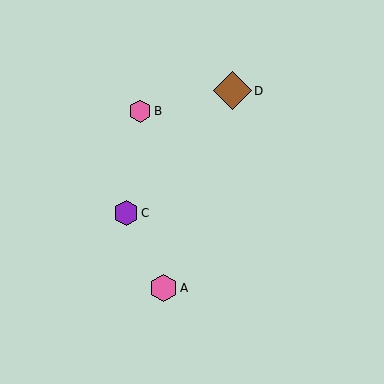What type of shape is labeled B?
Shape B is a pink hexagon.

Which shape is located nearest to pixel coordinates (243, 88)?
The brown diamond (labeled D) at (232, 91) is nearest to that location.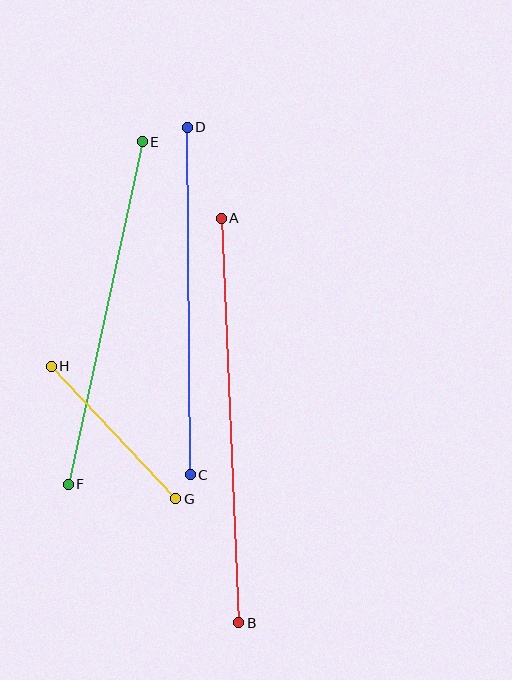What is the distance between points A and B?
The distance is approximately 405 pixels.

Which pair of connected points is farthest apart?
Points A and B are farthest apart.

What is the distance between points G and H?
The distance is approximately 182 pixels.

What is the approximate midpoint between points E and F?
The midpoint is at approximately (105, 313) pixels.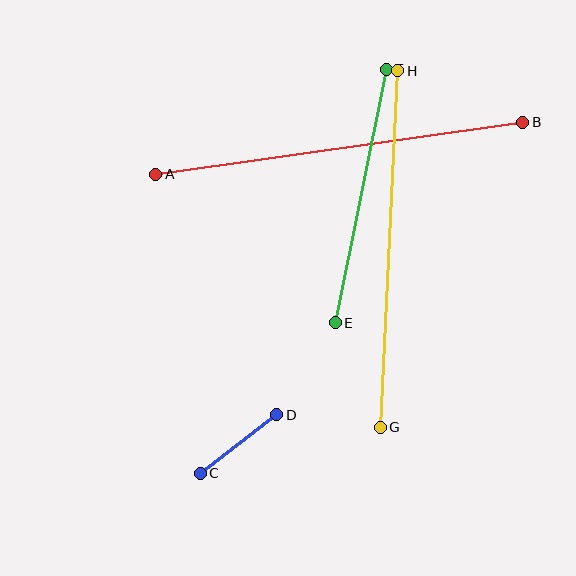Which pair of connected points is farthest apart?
Points A and B are farthest apart.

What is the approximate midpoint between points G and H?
The midpoint is at approximately (389, 249) pixels.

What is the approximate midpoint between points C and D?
The midpoint is at approximately (238, 444) pixels.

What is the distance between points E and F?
The distance is approximately 259 pixels.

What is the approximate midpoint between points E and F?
The midpoint is at approximately (361, 196) pixels.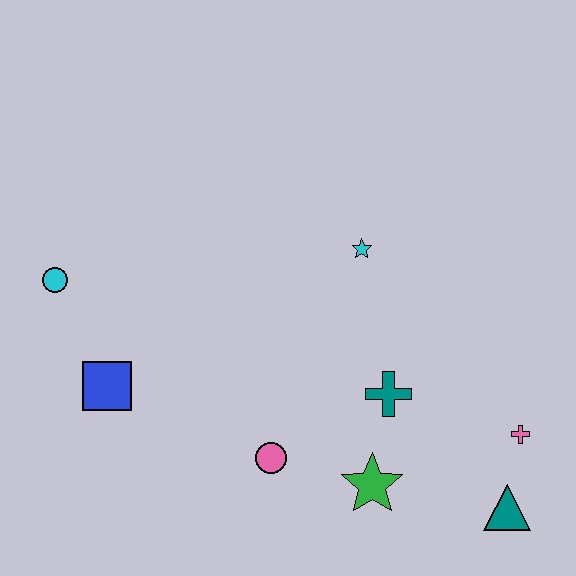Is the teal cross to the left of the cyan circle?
No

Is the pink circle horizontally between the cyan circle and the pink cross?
Yes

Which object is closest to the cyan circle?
The blue square is closest to the cyan circle.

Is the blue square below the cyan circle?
Yes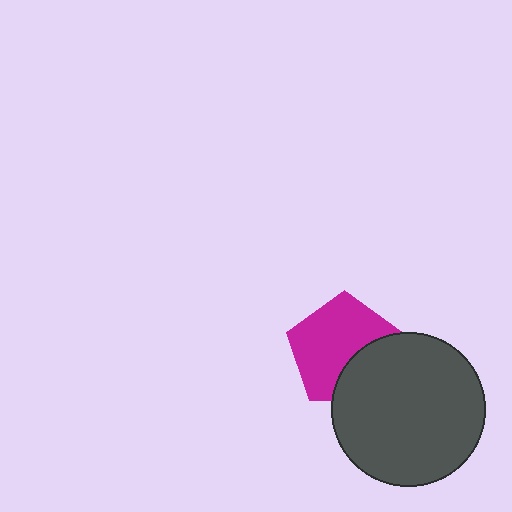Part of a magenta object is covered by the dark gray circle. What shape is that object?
It is a pentagon.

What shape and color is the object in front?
The object in front is a dark gray circle.